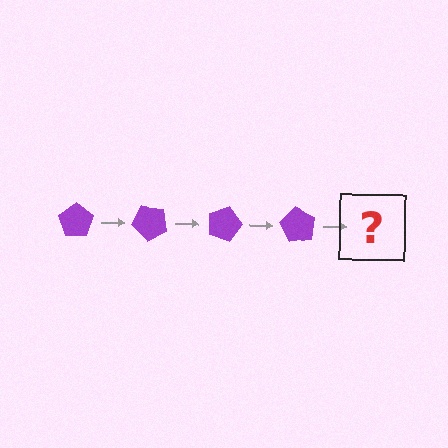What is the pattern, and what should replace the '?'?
The pattern is that the pentagon rotates 45 degrees each step. The '?' should be a purple pentagon rotated 180 degrees.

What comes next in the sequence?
The next element should be a purple pentagon rotated 180 degrees.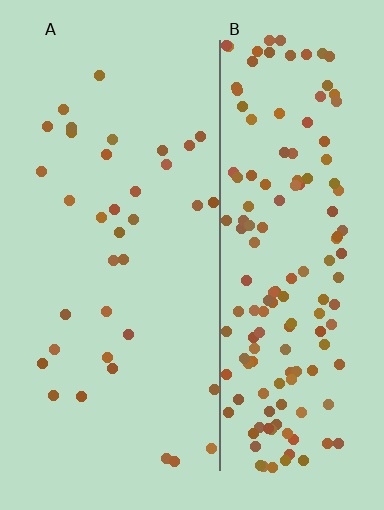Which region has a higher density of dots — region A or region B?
B (the right).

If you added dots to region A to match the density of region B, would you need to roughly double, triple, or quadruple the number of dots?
Approximately quadruple.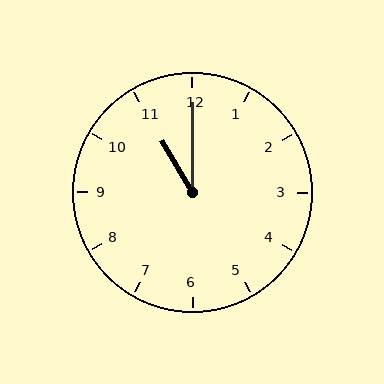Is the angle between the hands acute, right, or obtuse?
It is acute.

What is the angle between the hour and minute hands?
Approximately 30 degrees.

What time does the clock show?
11:00.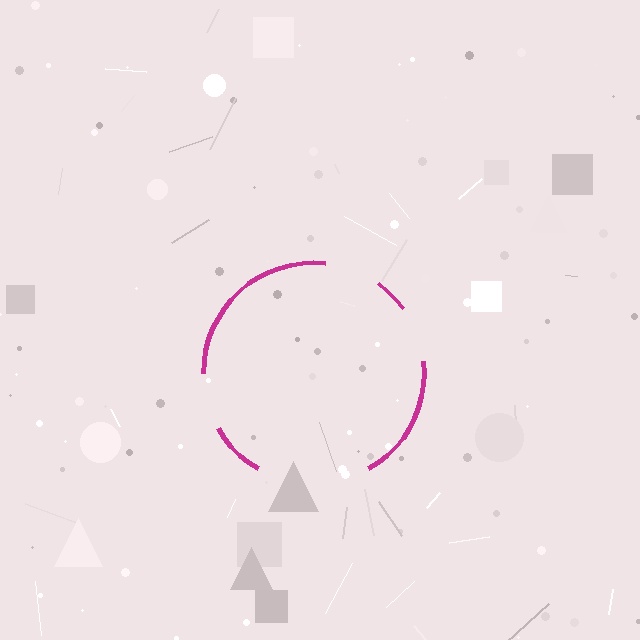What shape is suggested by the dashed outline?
The dashed outline suggests a circle.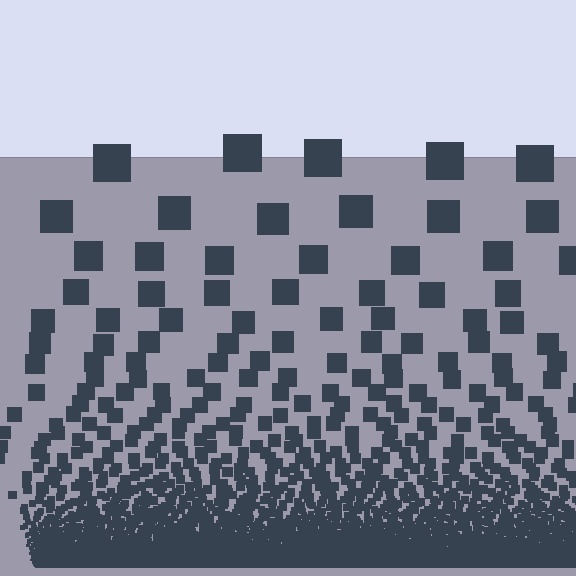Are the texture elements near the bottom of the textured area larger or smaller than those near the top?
Smaller. The gradient is inverted — elements near the bottom are smaller and denser.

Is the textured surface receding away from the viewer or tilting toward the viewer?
The surface appears to tilt toward the viewer. Texture elements get larger and sparser toward the top.